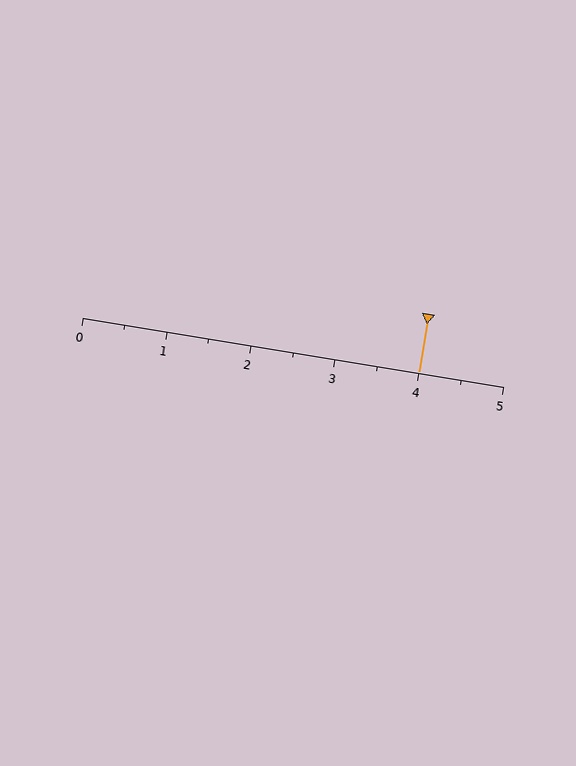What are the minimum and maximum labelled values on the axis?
The axis runs from 0 to 5.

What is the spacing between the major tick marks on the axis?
The major ticks are spaced 1 apart.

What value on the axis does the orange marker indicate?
The marker indicates approximately 4.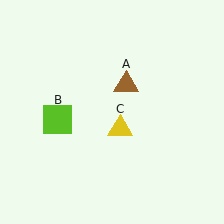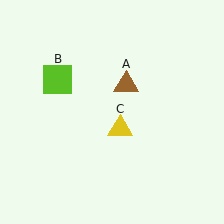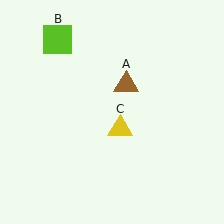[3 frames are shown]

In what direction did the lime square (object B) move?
The lime square (object B) moved up.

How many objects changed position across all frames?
1 object changed position: lime square (object B).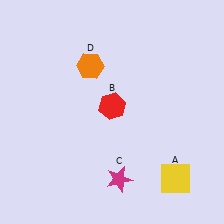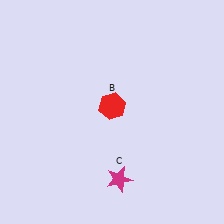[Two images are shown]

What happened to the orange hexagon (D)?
The orange hexagon (D) was removed in Image 2. It was in the top-left area of Image 1.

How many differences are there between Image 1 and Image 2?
There are 2 differences between the two images.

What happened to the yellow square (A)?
The yellow square (A) was removed in Image 2. It was in the bottom-right area of Image 1.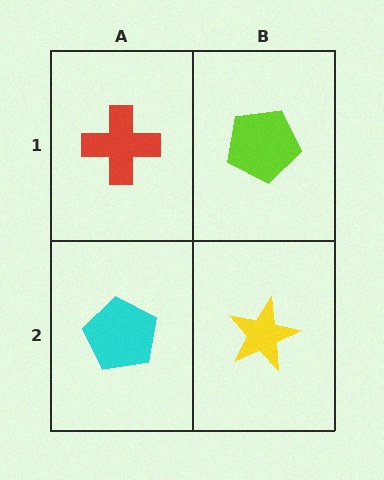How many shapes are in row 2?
2 shapes.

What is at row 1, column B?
A lime pentagon.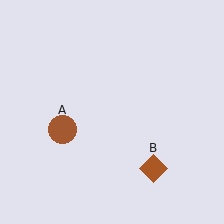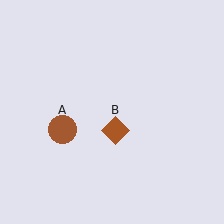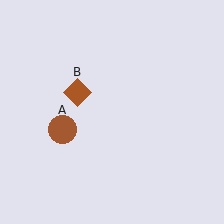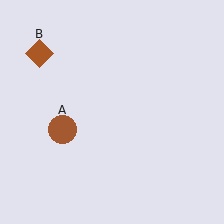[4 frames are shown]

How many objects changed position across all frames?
1 object changed position: brown diamond (object B).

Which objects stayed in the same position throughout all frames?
Brown circle (object A) remained stationary.